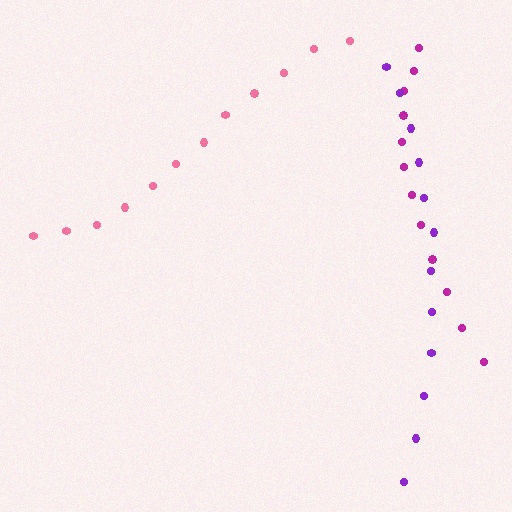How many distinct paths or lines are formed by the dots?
There are 3 distinct paths.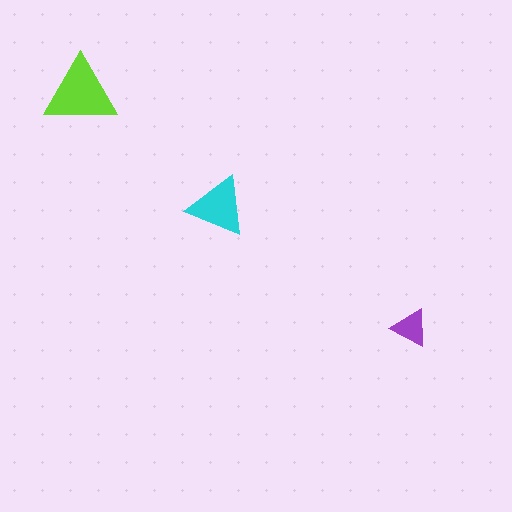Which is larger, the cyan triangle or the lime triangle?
The lime one.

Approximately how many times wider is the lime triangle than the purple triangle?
About 2 times wider.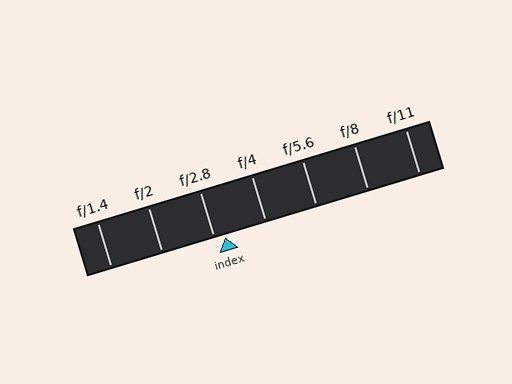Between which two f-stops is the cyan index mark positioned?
The index mark is between f/2.8 and f/4.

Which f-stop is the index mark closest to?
The index mark is closest to f/2.8.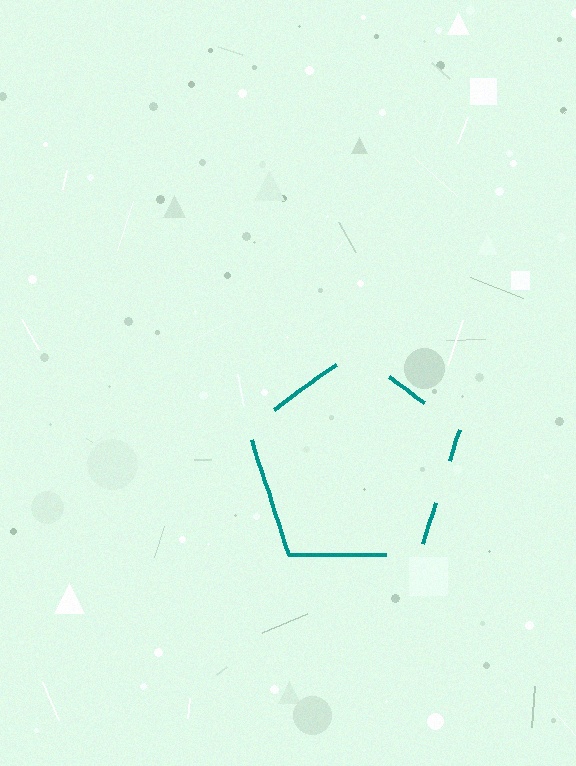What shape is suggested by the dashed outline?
The dashed outline suggests a pentagon.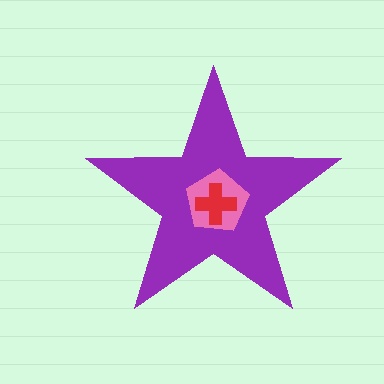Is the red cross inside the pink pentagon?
Yes.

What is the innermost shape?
The red cross.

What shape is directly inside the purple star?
The pink pentagon.